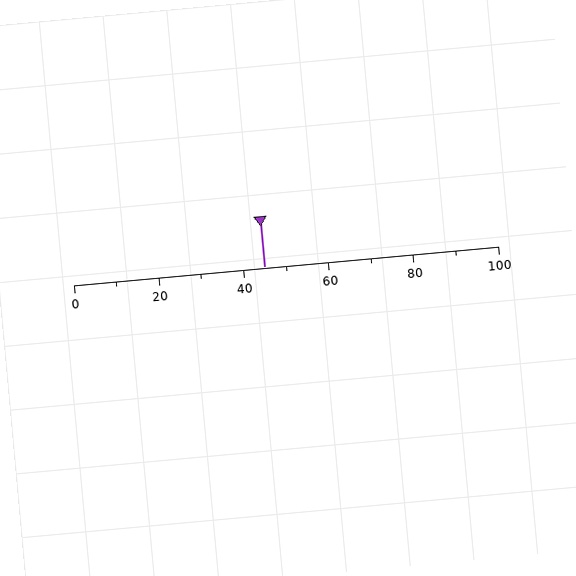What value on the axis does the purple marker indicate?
The marker indicates approximately 45.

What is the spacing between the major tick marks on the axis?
The major ticks are spaced 20 apart.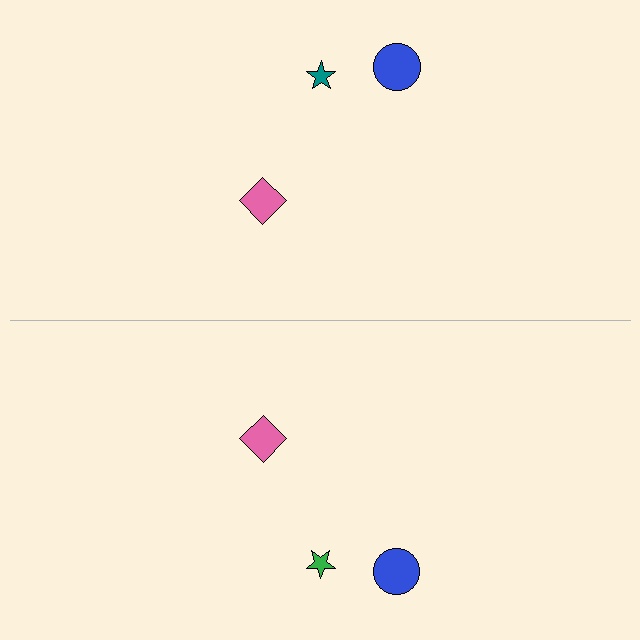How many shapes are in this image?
There are 6 shapes in this image.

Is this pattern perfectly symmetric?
No, the pattern is not perfectly symmetric. The green star on the bottom side breaks the symmetry — its mirror counterpart is teal.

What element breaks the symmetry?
The green star on the bottom side breaks the symmetry — its mirror counterpart is teal.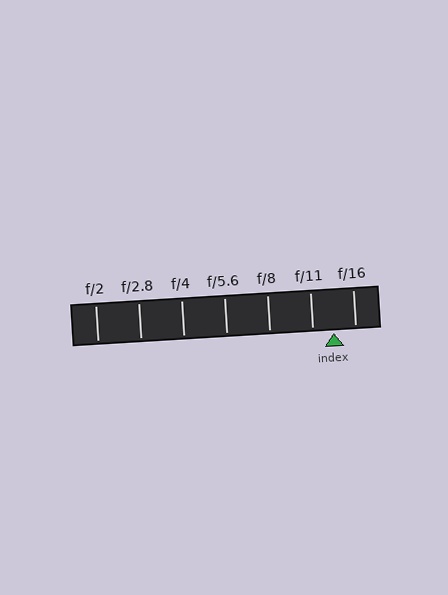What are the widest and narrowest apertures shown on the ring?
The widest aperture shown is f/2 and the narrowest is f/16.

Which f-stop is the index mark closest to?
The index mark is closest to f/16.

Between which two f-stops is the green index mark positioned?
The index mark is between f/11 and f/16.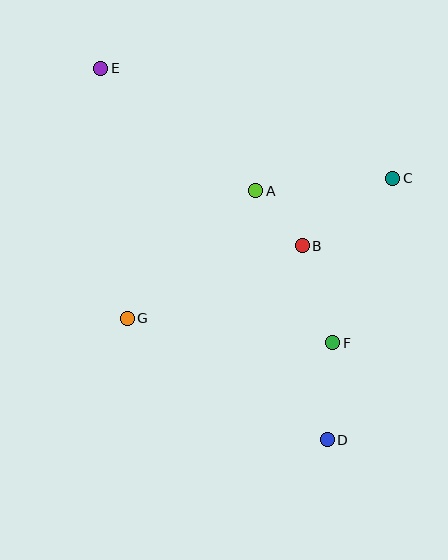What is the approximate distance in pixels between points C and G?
The distance between C and G is approximately 300 pixels.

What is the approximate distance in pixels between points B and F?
The distance between B and F is approximately 102 pixels.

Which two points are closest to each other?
Points A and B are closest to each other.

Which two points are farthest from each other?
Points D and E are farthest from each other.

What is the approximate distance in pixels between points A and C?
The distance between A and C is approximately 138 pixels.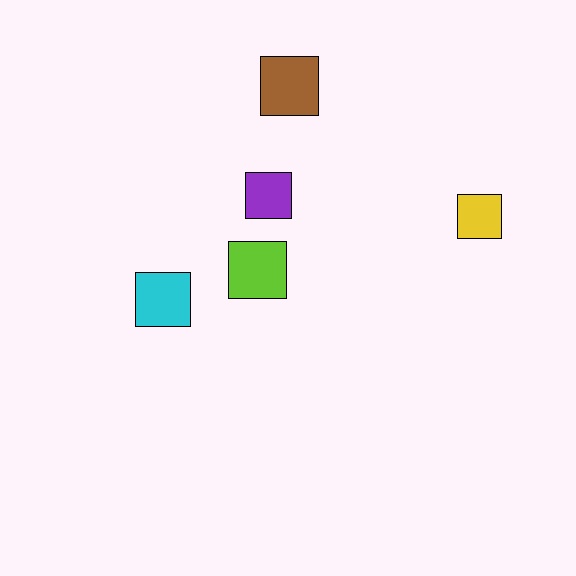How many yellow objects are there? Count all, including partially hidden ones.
There is 1 yellow object.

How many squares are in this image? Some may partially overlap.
There are 5 squares.